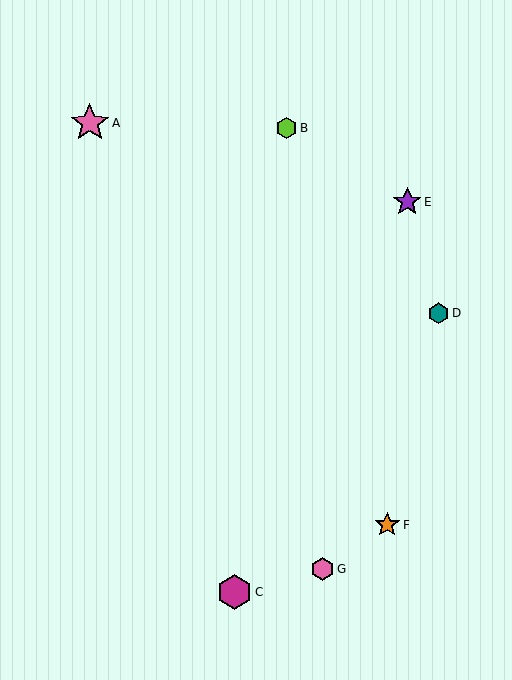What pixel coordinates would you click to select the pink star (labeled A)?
Click at (90, 123) to select the pink star A.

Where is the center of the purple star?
The center of the purple star is at (407, 202).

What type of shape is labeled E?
Shape E is a purple star.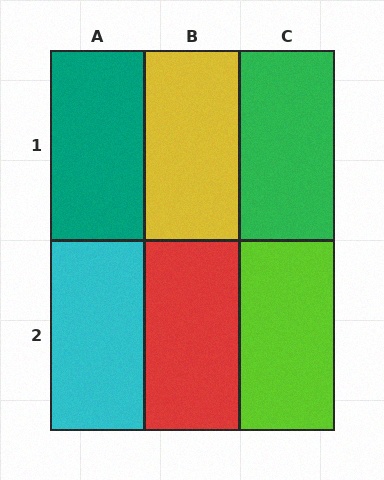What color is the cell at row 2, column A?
Cyan.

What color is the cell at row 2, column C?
Lime.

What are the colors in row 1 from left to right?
Teal, yellow, green.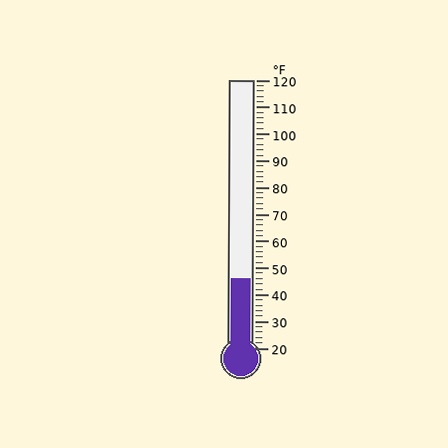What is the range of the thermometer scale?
The thermometer scale ranges from 20°F to 120°F.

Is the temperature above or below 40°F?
The temperature is above 40°F.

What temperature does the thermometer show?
The thermometer shows approximately 46°F.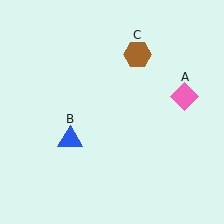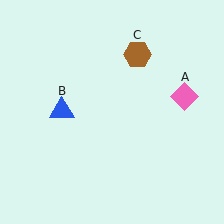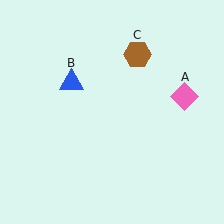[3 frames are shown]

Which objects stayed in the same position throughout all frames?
Pink diamond (object A) and brown hexagon (object C) remained stationary.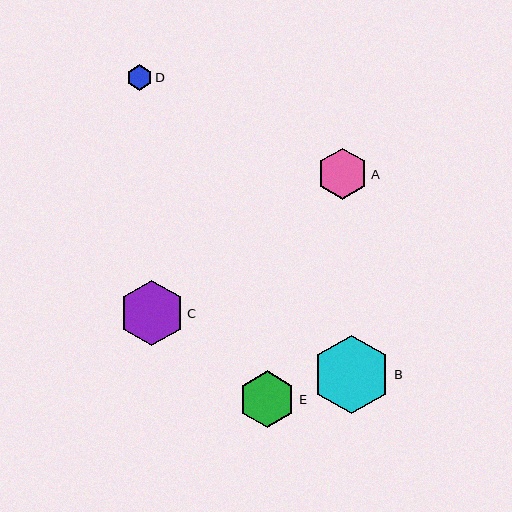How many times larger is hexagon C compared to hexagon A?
Hexagon C is approximately 1.3 times the size of hexagon A.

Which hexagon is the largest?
Hexagon B is the largest with a size of approximately 79 pixels.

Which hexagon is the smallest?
Hexagon D is the smallest with a size of approximately 26 pixels.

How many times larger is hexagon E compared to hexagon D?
Hexagon E is approximately 2.2 times the size of hexagon D.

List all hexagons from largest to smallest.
From largest to smallest: B, C, E, A, D.